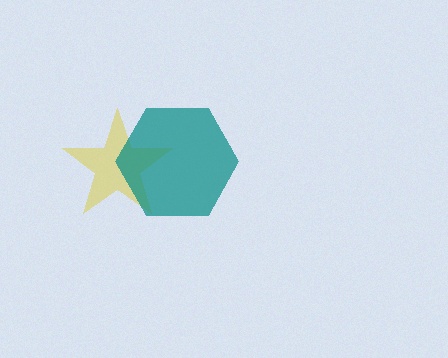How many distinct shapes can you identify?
There are 2 distinct shapes: a yellow star, a teal hexagon.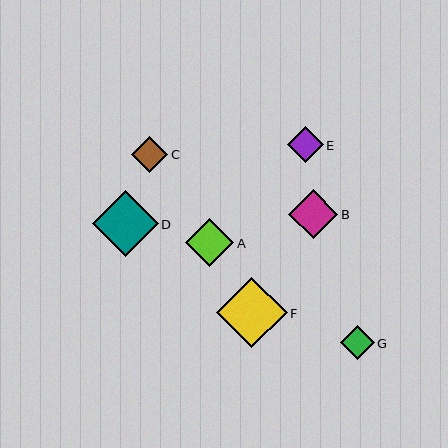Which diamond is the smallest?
Diamond G is the smallest with a size of approximately 34 pixels.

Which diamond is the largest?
Diamond F is the largest with a size of approximately 71 pixels.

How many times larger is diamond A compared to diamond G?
Diamond A is approximately 1.4 times the size of diamond G.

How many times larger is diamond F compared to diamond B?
Diamond F is approximately 1.5 times the size of diamond B.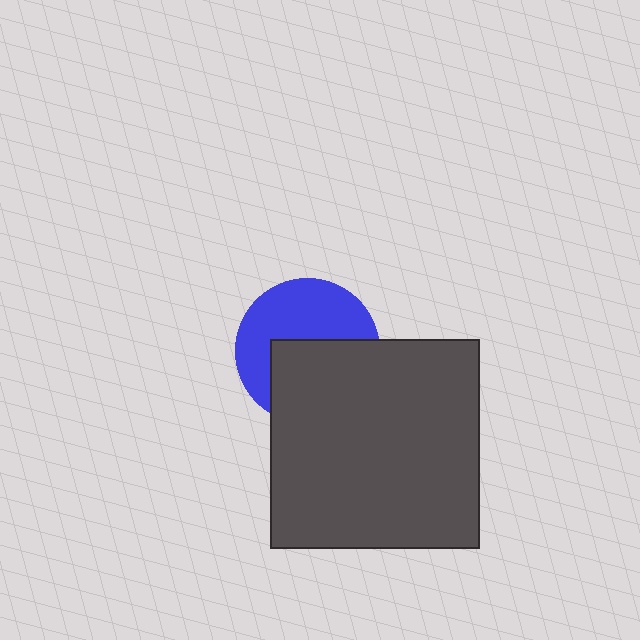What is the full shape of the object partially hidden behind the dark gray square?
The partially hidden object is a blue circle.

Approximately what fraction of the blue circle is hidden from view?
Roughly 49% of the blue circle is hidden behind the dark gray square.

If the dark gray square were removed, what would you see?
You would see the complete blue circle.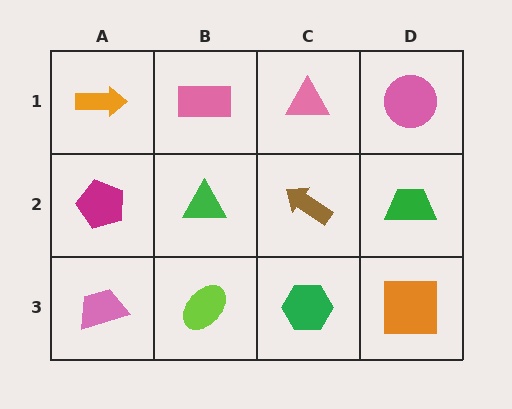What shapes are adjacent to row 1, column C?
A brown arrow (row 2, column C), a pink rectangle (row 1, column B), a pink circle (row 1, column D).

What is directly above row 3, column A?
A magenta pentagon.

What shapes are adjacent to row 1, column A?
A magenta pentagon (row 2, column A), a pink rectangle (row 1, column B).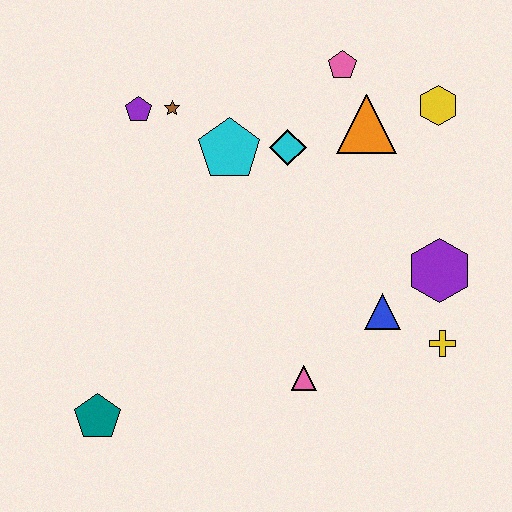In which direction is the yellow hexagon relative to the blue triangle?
The yellow hexagon is above the blue triangle.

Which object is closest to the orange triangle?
The pink pentagon is closest to the orange triangle.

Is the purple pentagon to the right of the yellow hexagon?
No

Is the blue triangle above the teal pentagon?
Yes